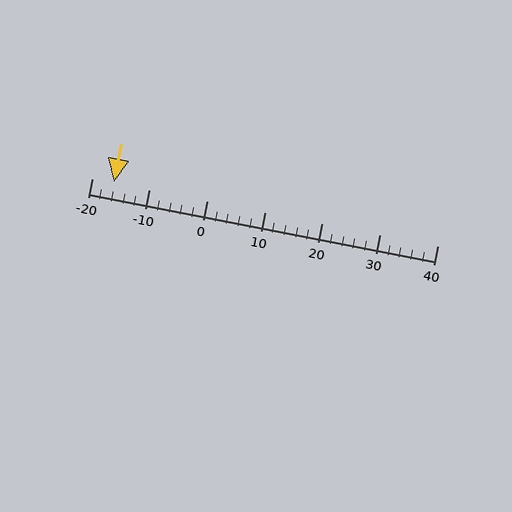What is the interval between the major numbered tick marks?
The major tick marks are spaced 10 units apart.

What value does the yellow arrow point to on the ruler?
The yellow arrow points to approximately -16.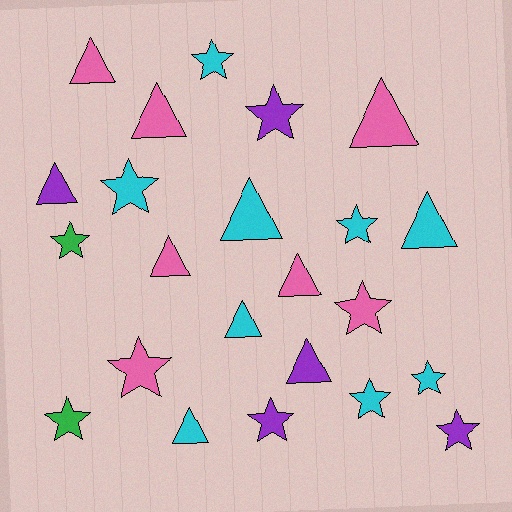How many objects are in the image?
There are 23 objects.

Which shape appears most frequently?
Star, with 12 objects.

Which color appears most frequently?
Cyan, with 9 objects.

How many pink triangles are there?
There are 5 pink triangles.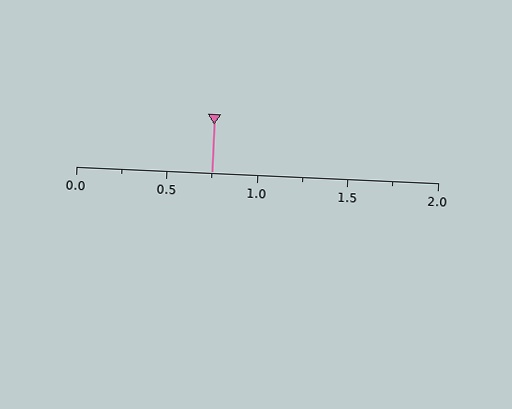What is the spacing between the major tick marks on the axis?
The major ticks are spaced 0.5 apart.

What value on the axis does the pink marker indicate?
The marker indicates approximately 0.75.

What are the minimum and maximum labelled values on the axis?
The axis runs from 0.0 to 2.0.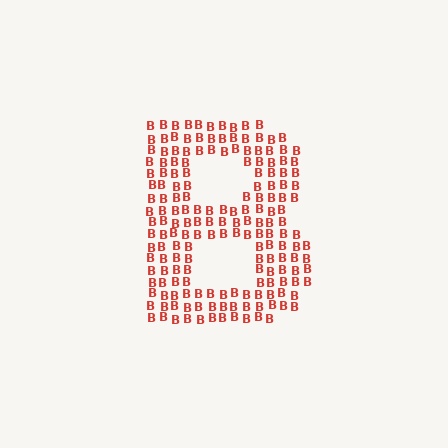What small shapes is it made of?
It is made of small letter B's.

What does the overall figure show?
The overall figure shows the letter B.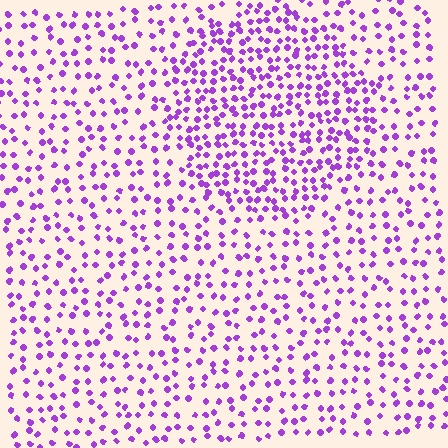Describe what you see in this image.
The image contains small purple elements arranged at two different densities. A circle-shaped region is visible where the elements are more densely packed than the surrounding area.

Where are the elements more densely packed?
The elements are more densely packed inside the circle boundary.